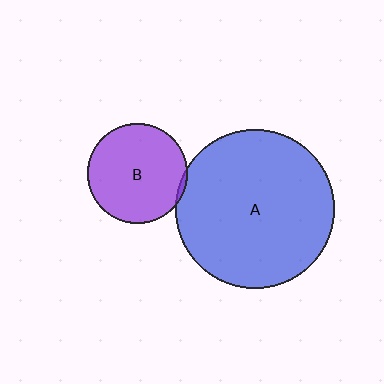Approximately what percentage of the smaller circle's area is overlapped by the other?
Approximately 5%.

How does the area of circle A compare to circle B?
Approximately 2.5 times.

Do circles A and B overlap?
Yes.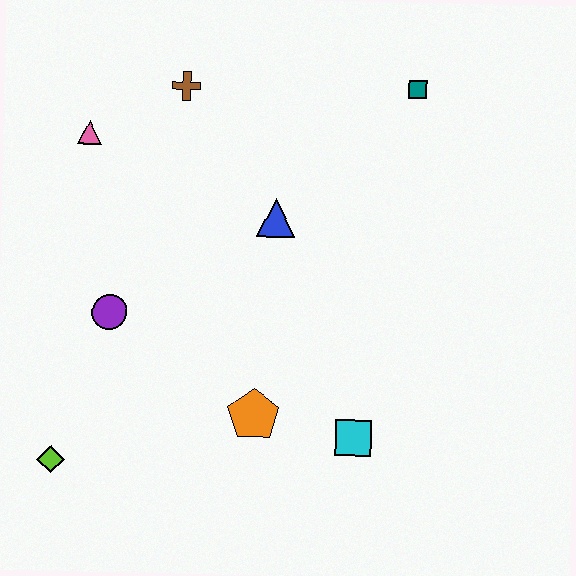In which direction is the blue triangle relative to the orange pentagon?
The blue triangle is above the orange pentagon.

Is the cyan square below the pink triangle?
Yes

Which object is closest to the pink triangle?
The brown cross is closest to the pink triangle.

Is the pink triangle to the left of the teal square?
Yes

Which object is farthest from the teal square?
The lime diamond is farthest from the teal square.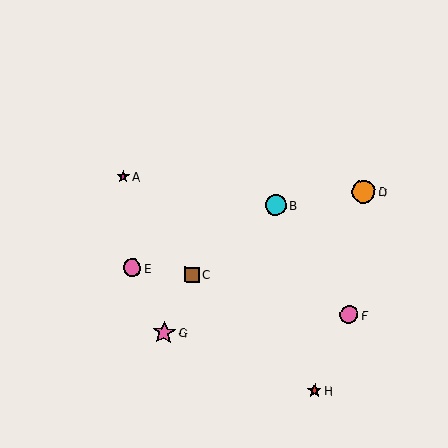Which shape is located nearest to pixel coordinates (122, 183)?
The magenta star (labeled A) at (123, 177) is nearest to that location.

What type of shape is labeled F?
Shape F is a pink circle.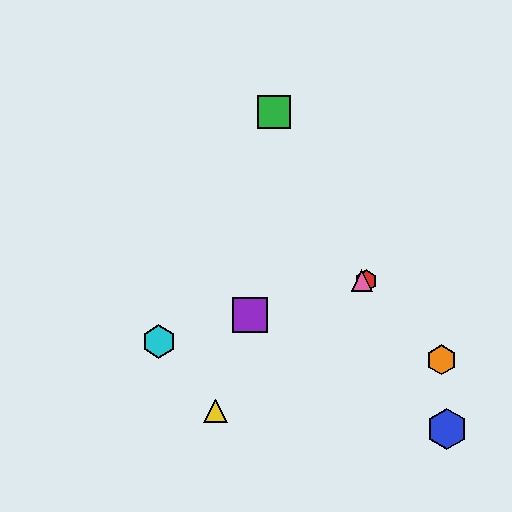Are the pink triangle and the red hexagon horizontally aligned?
Yes, both are at y≈281.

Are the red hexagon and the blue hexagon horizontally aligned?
No, the red hexagon is at y≈281 and the blue hexagon is at y≈429.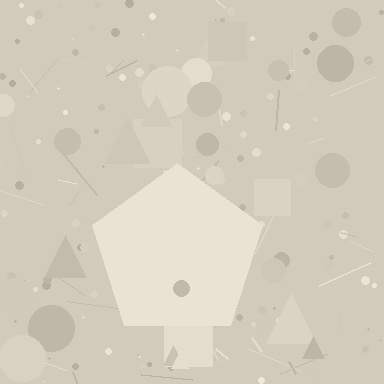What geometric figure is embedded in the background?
A pentagon is embedded in the background.